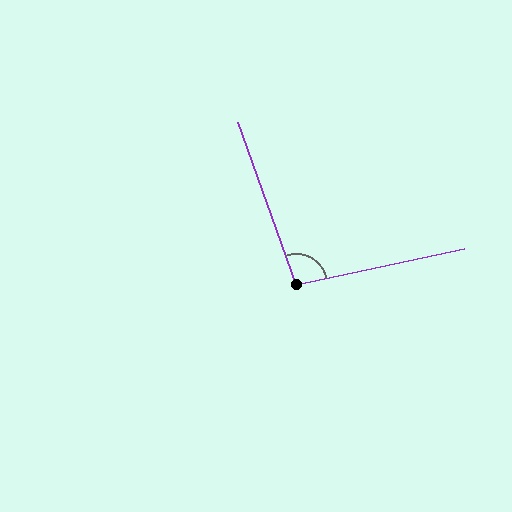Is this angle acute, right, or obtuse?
It is obtuse.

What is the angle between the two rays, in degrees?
Approximately 97 degrees.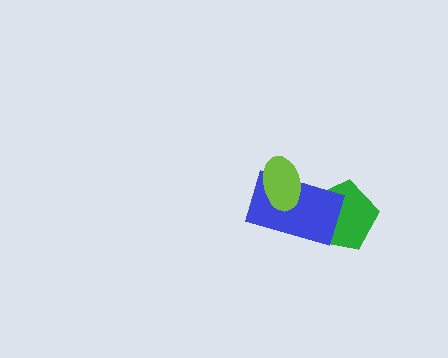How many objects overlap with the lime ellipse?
1 object overlaps with the lime ellipse.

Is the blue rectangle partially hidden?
Yes, it is partially covered by another shape.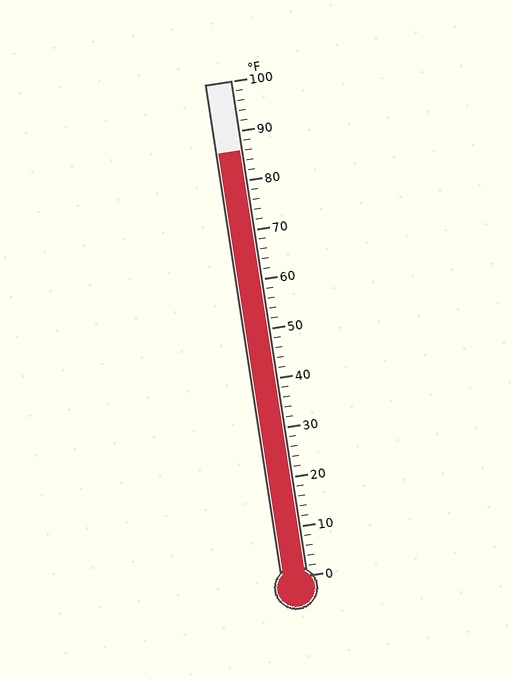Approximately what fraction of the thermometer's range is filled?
The thermometer is filled to approximately 85% of its range.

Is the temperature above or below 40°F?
The temperature is above 40°F.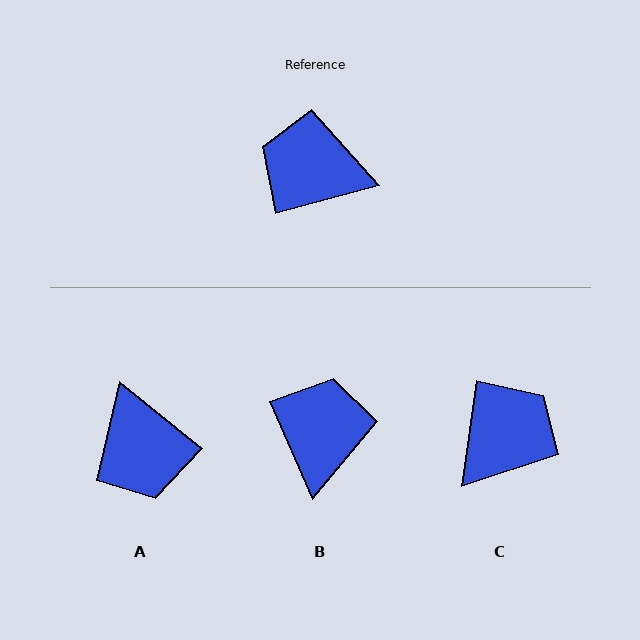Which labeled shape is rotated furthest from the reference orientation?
A, about 125 degrees away.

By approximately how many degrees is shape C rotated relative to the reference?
Approximately 114 degrees clockwise.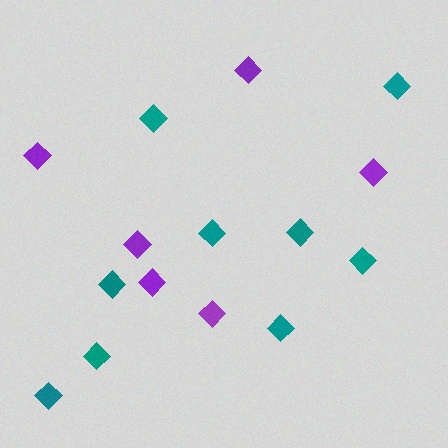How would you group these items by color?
There are 2 groups: one group of teal diamonds (9) and one group of purple diamonds (6).